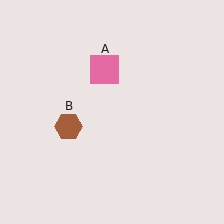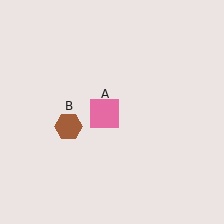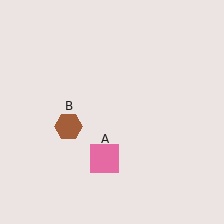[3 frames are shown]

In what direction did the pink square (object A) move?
The pink square (object A) moved down.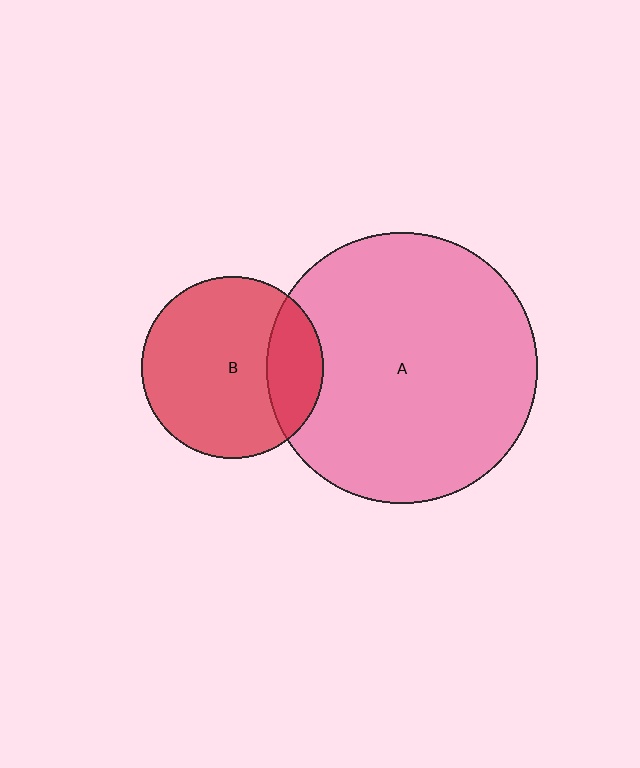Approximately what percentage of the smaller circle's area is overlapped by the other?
Approximately 20%.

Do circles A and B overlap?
Yes.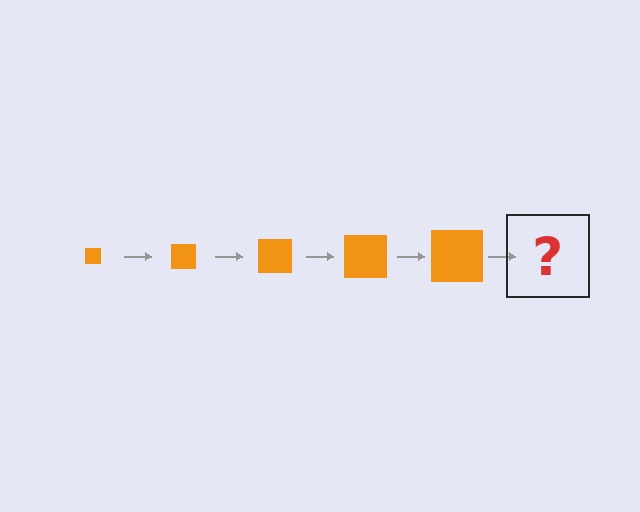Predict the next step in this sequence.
The next step is an orange square, larger than the previous one.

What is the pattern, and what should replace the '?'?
The pattern is that the square gets progressively larger each step. The '?' should be an orange square, larger than the previous one.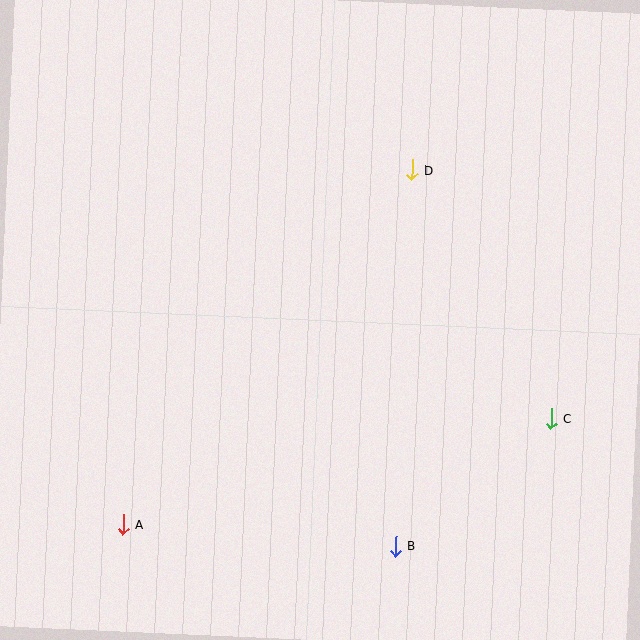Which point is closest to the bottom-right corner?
Point C is closest to the bottom-right corner.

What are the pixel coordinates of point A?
Point A is at (123, 524).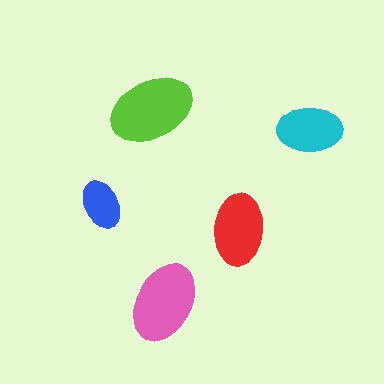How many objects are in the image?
There are 5 objects in the image.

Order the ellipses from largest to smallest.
the lime one, the pink one, the red one, the cyan one, the blue one.